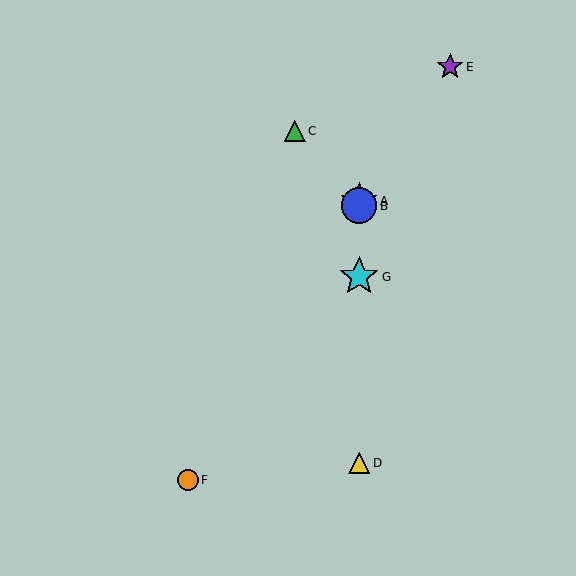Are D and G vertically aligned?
Yes, both are at x≈359.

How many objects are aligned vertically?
4 objects (A, B, D, G) are aligned vertically.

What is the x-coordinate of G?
Object G is at x≈359.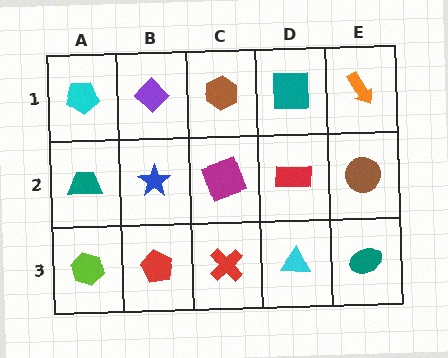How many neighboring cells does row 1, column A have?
2.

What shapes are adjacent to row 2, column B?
A purple diamond (row 1, column B), a red pentagon (row 3, column B), a teal trapezoid (row 2, column A), a magenta square (row 2, column C).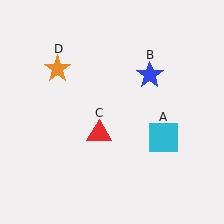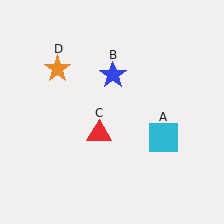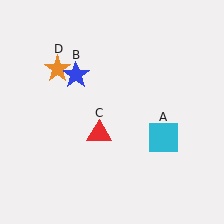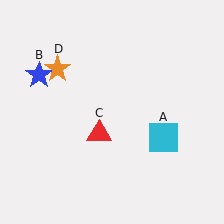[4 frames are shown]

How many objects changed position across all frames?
1 object changed position: blue star (object B).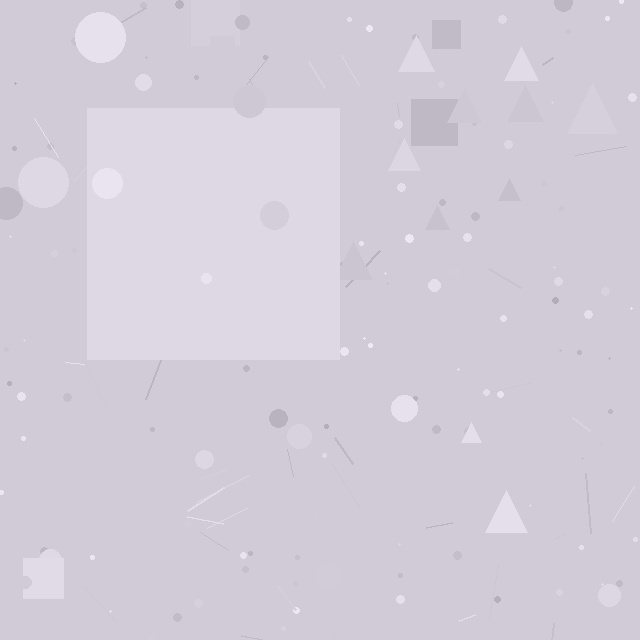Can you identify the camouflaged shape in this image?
The camouflaged shape is a square.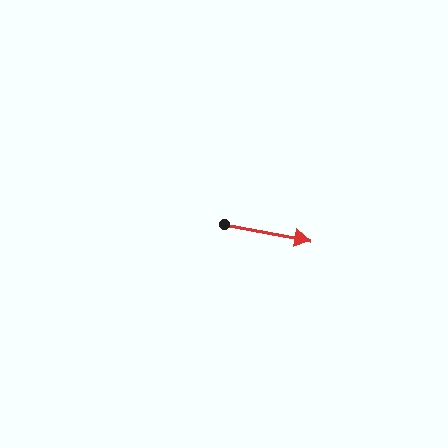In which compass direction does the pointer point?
East.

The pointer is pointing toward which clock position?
Roughly 3 o'clock.